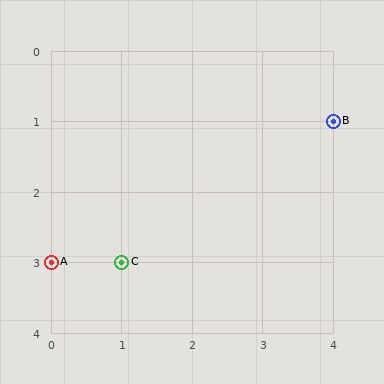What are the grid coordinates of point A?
Point A is at grid coordinates (0, 3).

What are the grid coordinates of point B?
Point B is at grid coordinates (4, 1).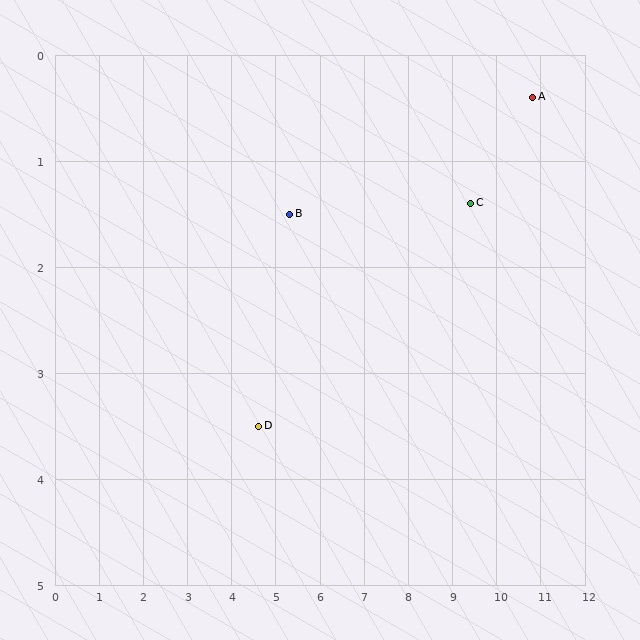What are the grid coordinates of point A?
Point A is at approximately (10.8, 0.4).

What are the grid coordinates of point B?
Point B is at approximately (5.3, 1.5).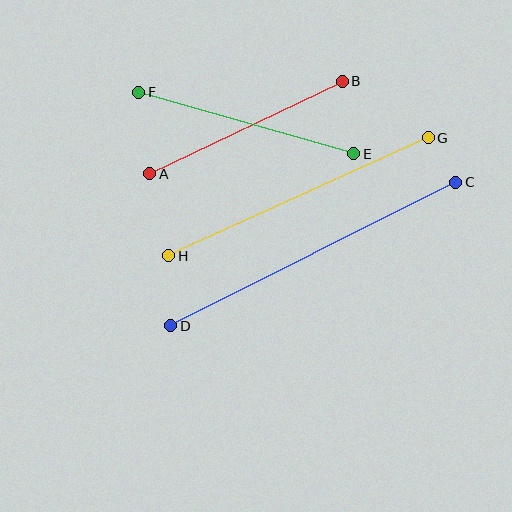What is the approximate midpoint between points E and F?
The midpoint is at approximately (246, 123) pixels.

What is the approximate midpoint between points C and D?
The midpoint is at approximately (313, 254) pixels.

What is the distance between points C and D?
The distance is approximately 319 pixels.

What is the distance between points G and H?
The distance is approximately 285 pixels.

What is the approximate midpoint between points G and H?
The midpoint is at approximately (298, 197) pixels.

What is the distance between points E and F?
The distance is approximately 224 pixels.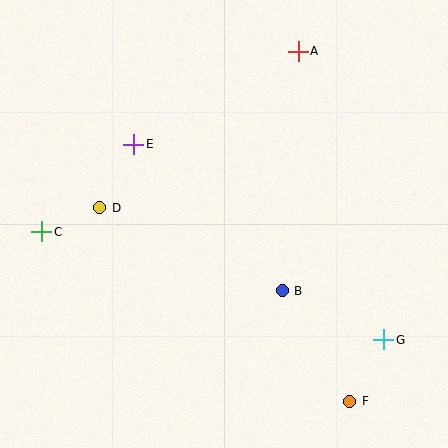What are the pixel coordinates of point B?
Point B is at (282, 291).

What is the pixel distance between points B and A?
The distance between B and A is 240 pixels.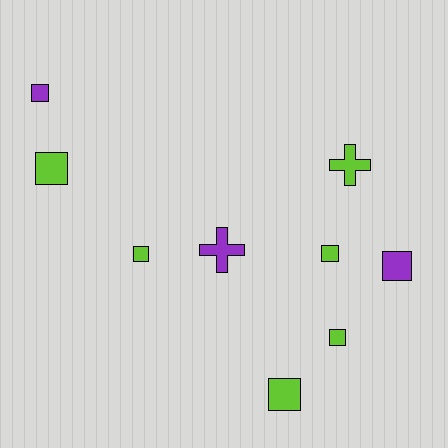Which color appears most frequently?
Lime, with 6 objects.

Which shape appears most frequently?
Square, with 7 objects.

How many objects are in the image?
There are 9 objects.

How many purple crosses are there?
There is 1 purple cross.